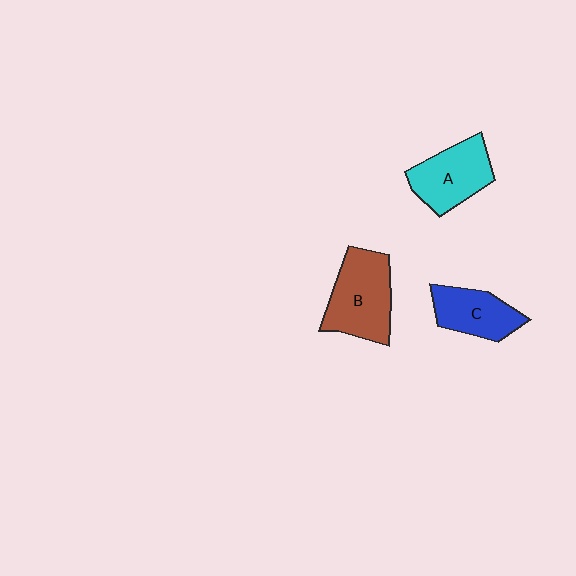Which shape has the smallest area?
Shape C (blue).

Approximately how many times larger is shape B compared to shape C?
Approximately 1.4 times.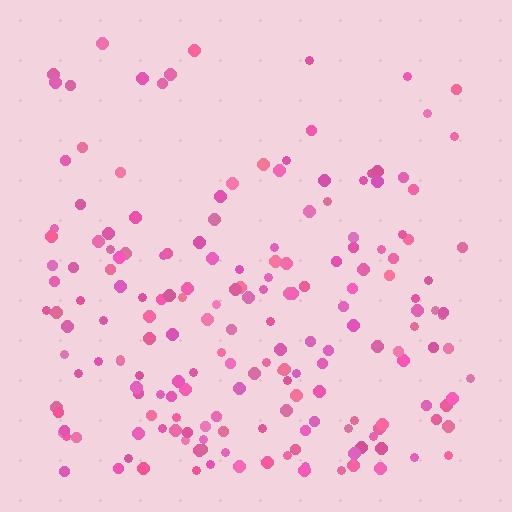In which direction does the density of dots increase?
From top to bottom, with the bottom side densest.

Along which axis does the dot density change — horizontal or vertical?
Vertical.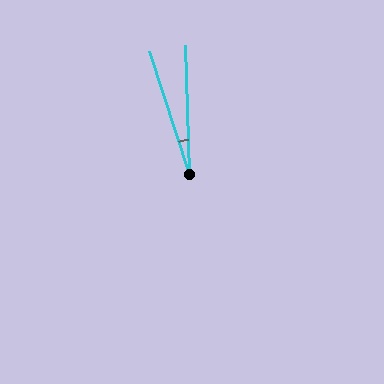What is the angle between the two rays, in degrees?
Approximately 16 degrees.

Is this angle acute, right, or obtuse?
It is acute.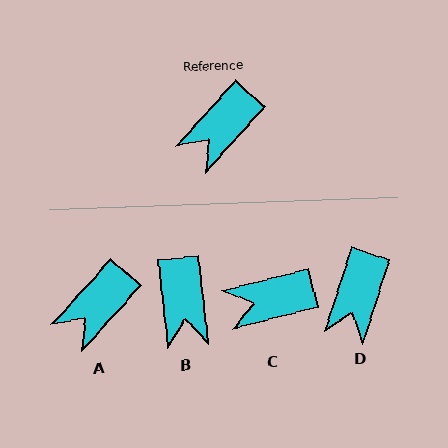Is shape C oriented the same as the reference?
No, it is off by about 34 degrees.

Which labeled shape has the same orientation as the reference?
A.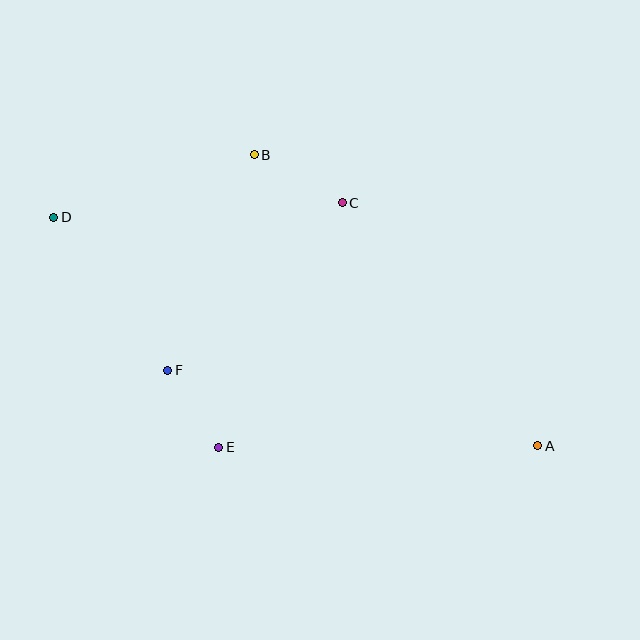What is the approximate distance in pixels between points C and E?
The distance between C and E is approximately 274 pixels.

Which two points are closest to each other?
Points E and F are closest to each other.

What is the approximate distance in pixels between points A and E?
The distance between A and E is approximately 319 pixels.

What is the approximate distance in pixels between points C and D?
The distance between C and D is approximately 288 pixels.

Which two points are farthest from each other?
Points A and D are farthest from each other.